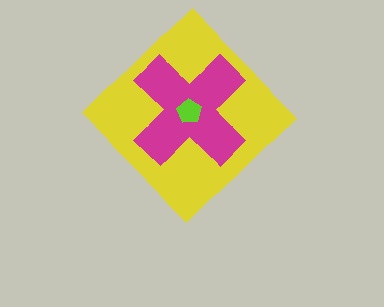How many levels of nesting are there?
3.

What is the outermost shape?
The yellow diamond.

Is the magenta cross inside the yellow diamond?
Yes.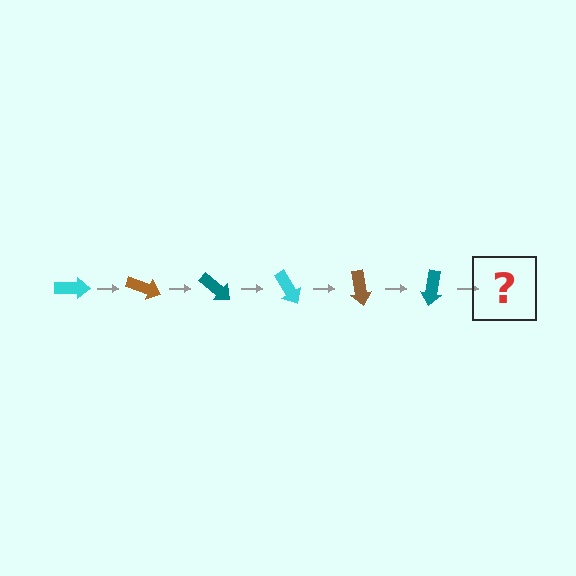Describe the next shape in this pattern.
It should be a cyan arrow, rotated 120 degrees from the start.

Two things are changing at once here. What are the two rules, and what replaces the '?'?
The two rules are that it rotates 20 degrees each step and the color cycles through cyan, brown, and teal. The '?' should be a cyan arrow, rotated 120 degrees from the start.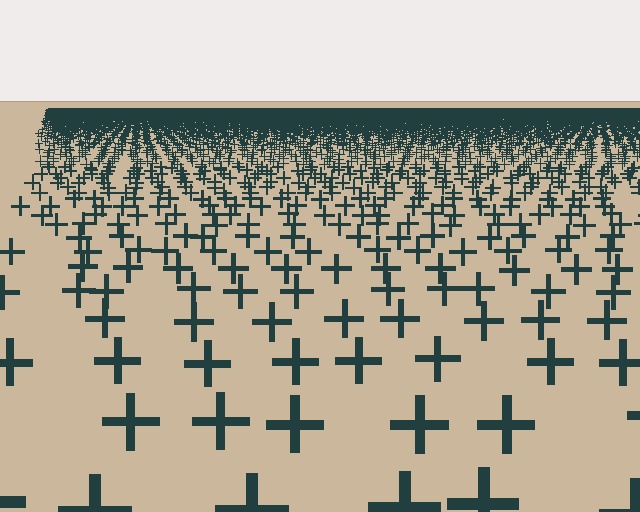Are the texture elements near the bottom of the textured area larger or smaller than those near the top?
Larger. Near the bottom, elements are closer to the viewer and appear at a bigger on-screen size.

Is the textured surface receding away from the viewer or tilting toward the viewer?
The surface is receding away from the viewer. Texture elements get smaller and denser toward the top.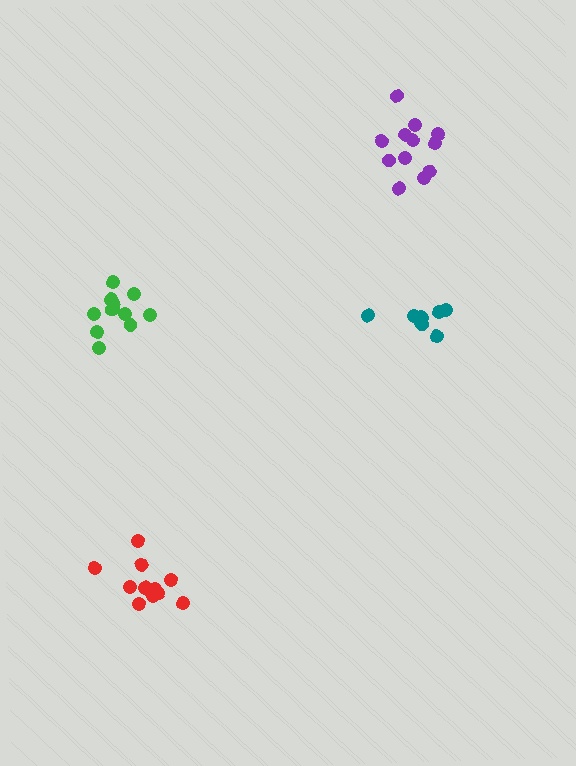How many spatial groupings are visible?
There are 4 spatial groupings.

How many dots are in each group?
Group 1: 12 dots, Group 2: 9 dots, Group 3: 11 dots, Group 4: 12 dots (44 total).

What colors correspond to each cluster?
The clusters are colored: green, teal, red, purple.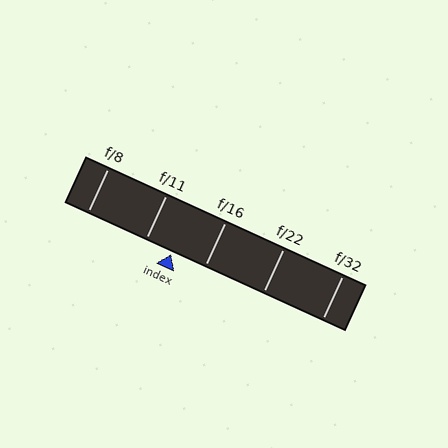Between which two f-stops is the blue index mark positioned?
The index mark is between f/11 and f/16.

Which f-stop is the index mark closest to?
The index mark is closest to f/11.